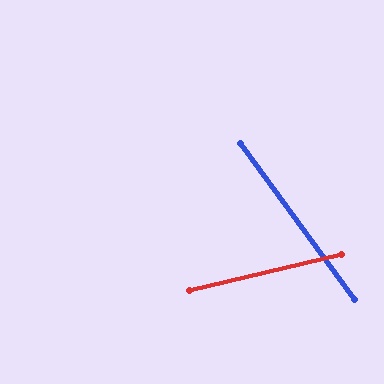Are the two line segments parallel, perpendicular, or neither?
Neither parallel nor perpendicular — they differ by about 67°.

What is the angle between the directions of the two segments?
Approximately 67 degrees.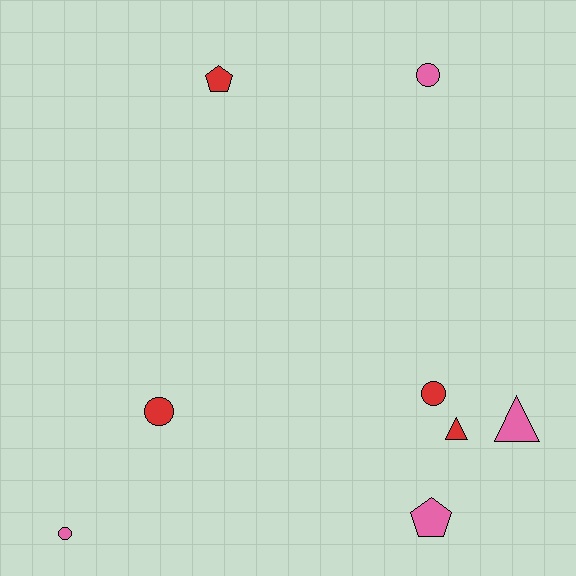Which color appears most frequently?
Red, with 4 objects.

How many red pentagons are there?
There is 1 red pentagon.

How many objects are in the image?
There are 8 objects.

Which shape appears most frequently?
Circle, with 4 objects.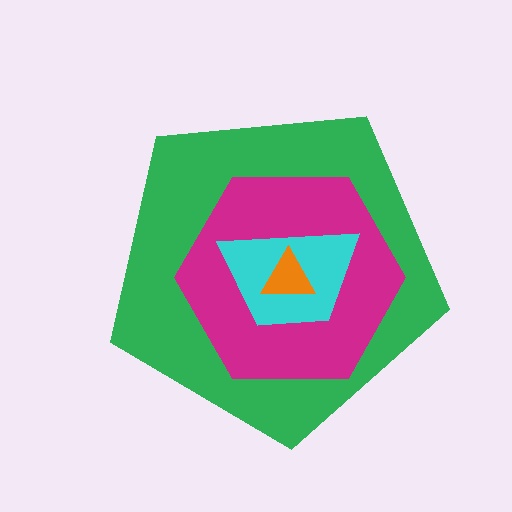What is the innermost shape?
The orange triangle.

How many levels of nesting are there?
4.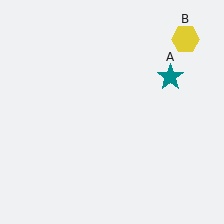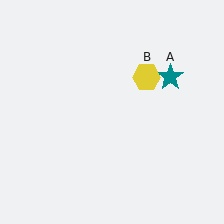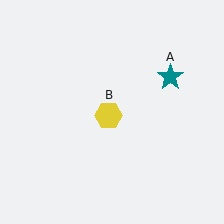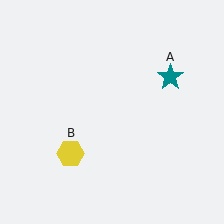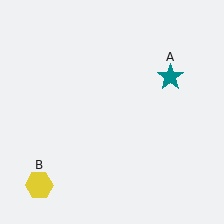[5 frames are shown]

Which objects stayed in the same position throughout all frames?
Teal star (object A) remained stationary.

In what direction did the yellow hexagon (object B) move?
The yellow hexagon (object B) moved down and to the left.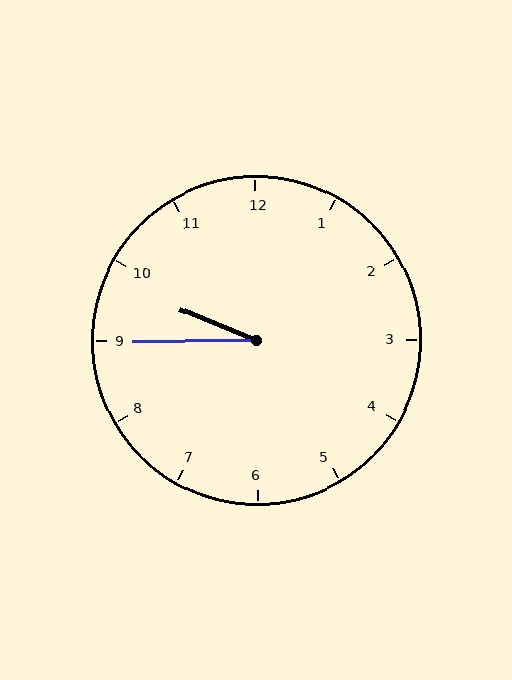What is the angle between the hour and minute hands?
Approximately 22 degrees.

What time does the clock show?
9:45.